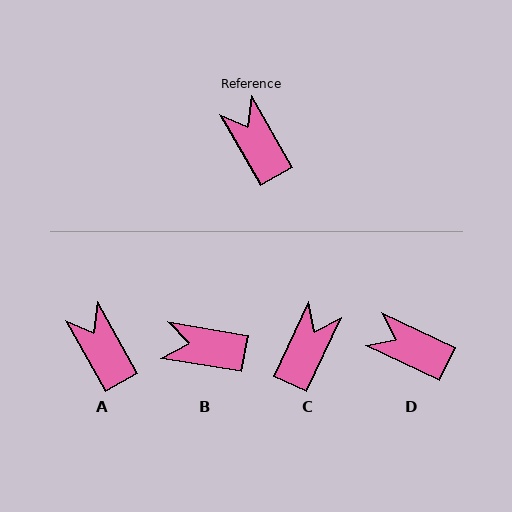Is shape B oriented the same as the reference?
No, it is off by about 51 degrees.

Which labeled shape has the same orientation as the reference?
A.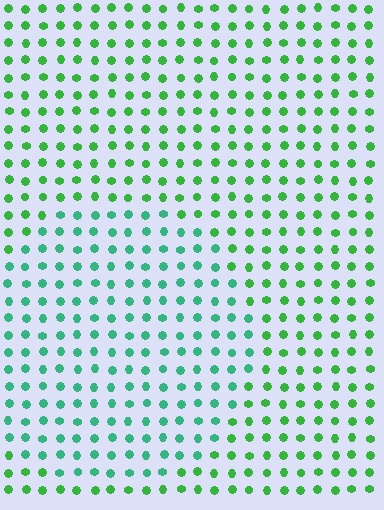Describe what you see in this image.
The image is filled with small green elements in a uniform arrangement. A circle-shaped region is visible where the elements are tinted to a slightly different hue, forming a subtle color boundary.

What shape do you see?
I see a circle.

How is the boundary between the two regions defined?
The boundary is defined purely by a slight shift in hue (about 32 degrees). Spacing, size, and orientation are identical on both sides.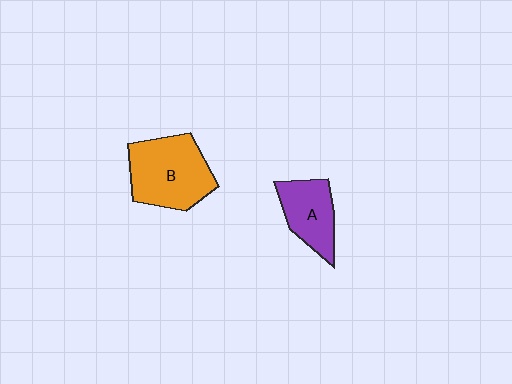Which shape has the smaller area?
Shape A (purple).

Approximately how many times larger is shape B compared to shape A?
Approximately 1.6 times.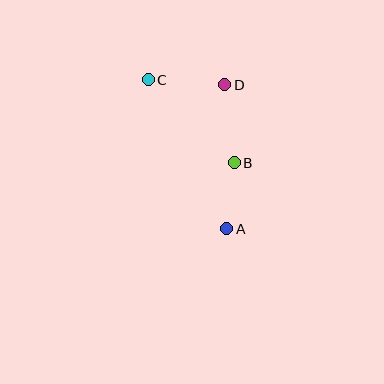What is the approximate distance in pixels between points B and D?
The distance between B and D is approximately 79 pixels.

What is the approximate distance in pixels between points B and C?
The distance between B and C is approximately 119 pixels.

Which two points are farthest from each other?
Points A and C are farthest from each other.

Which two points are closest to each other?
Points A and B are closest to each other.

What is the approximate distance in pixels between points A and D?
The distance between A and D is approximately 144 pixels.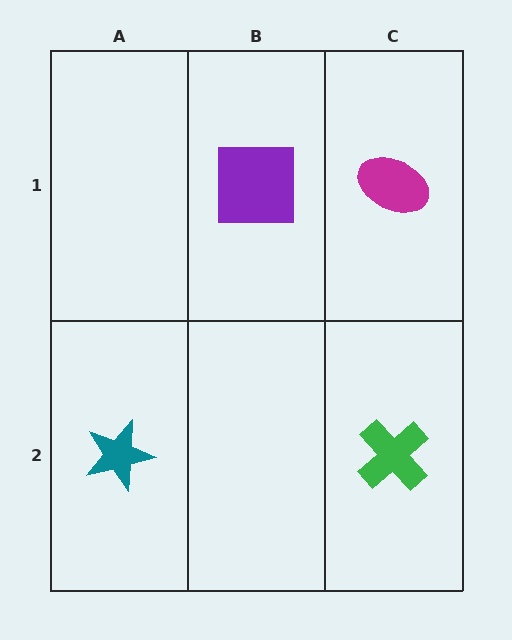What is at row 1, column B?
A purple square.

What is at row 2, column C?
A green cross.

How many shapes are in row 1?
2 shapes.